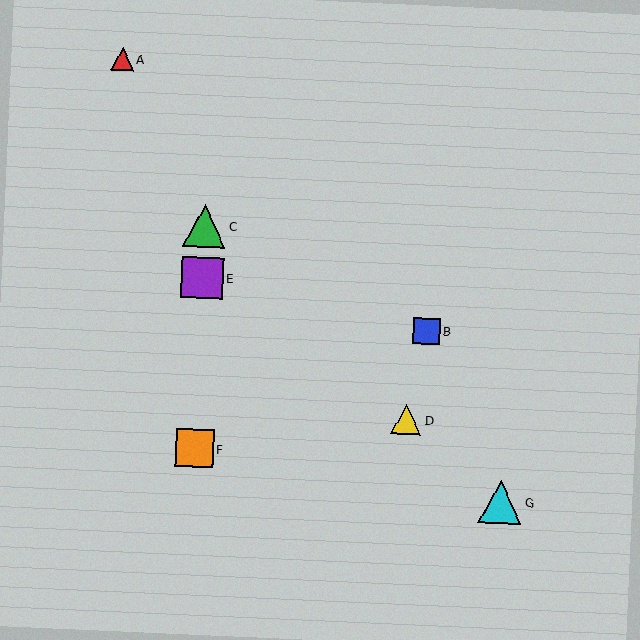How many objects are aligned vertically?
3 objects (C, E, F) are aligned vertically.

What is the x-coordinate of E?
Object E is at x≈202.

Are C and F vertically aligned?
Yes, both are at x≈204.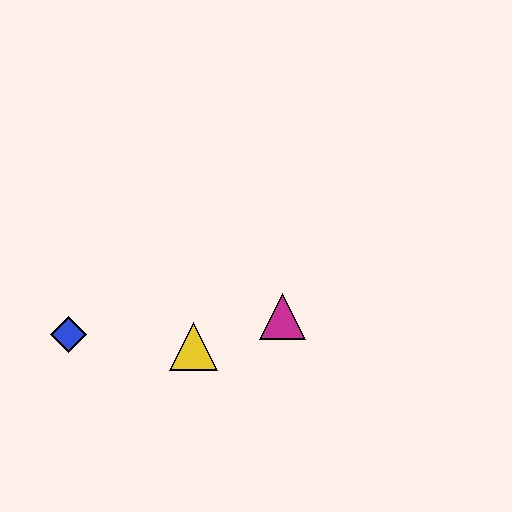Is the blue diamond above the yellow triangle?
Yes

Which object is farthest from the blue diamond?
The magenta triangle is farthest from the blue diamond.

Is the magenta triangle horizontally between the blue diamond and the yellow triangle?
No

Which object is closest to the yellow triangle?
The magenta triangle is closest to the yellow triangle.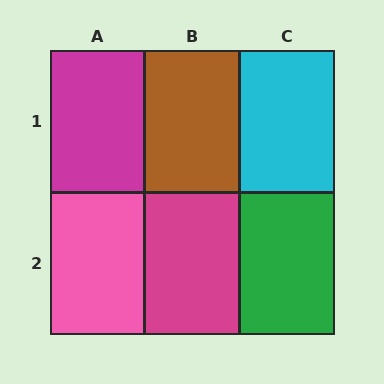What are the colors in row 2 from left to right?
Pink, magenta, green.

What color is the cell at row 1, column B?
Brown.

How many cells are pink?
1 cell is pink.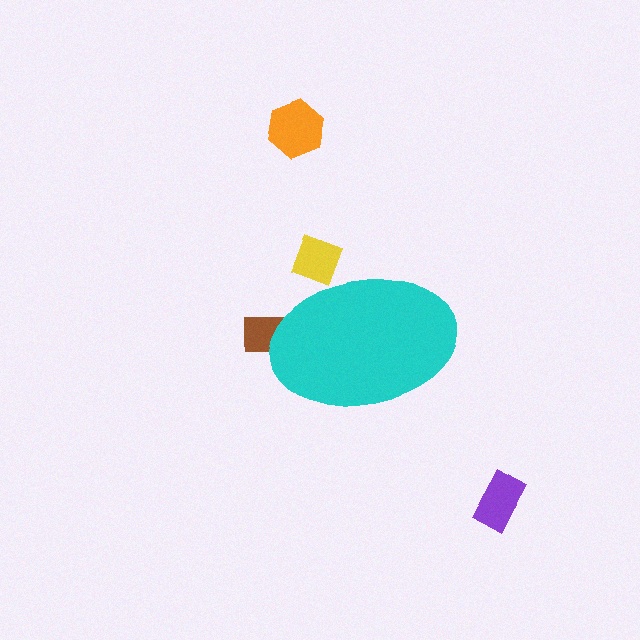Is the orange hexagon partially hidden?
No, the orange hexagon is fully visible.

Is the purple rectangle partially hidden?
No, the purple rectangle is fully visible.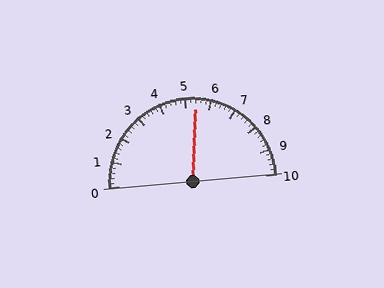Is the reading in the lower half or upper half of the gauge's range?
The reading is in the upper half of the range (0 to 10).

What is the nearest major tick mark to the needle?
The nearest major tick mark is 5.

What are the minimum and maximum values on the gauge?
The gauge ranges from 0 to 10.